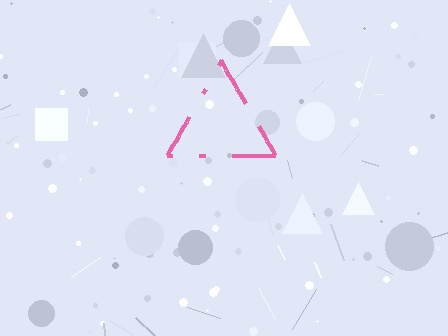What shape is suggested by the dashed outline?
The dashed outline suggests a triangle.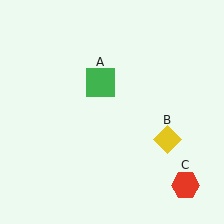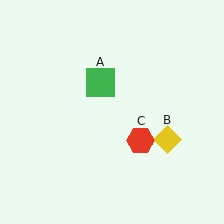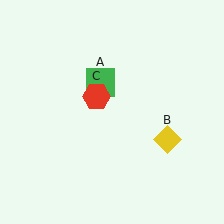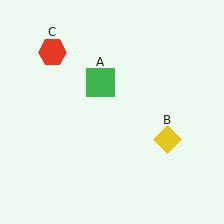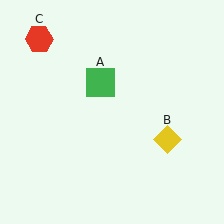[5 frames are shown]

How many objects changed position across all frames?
1 object changed position: red hexagon (object C).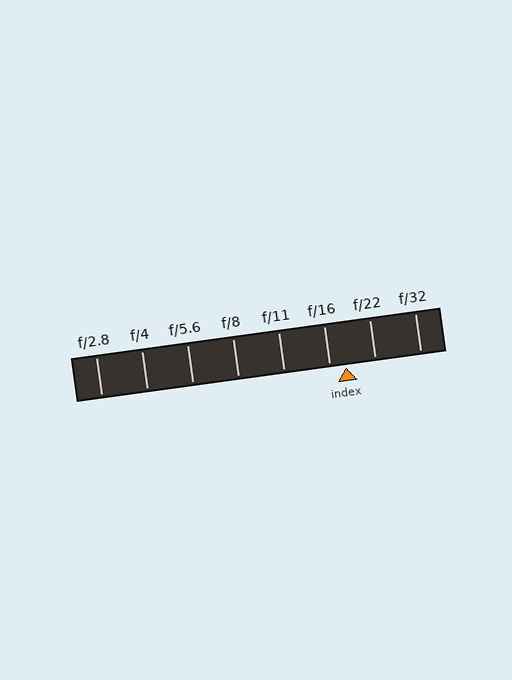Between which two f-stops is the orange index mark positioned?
The index mark is between f/16 and f/22.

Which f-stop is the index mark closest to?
The index mark is closest to f/16.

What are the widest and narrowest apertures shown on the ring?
The widest aperture shown is f/2.8 and the narrowest is f/32.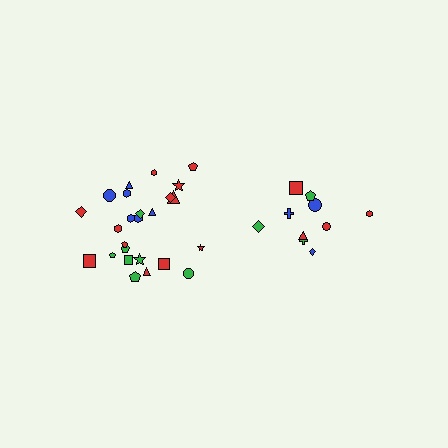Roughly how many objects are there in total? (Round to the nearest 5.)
Roughly 35 objects in total.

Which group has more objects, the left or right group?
The left group.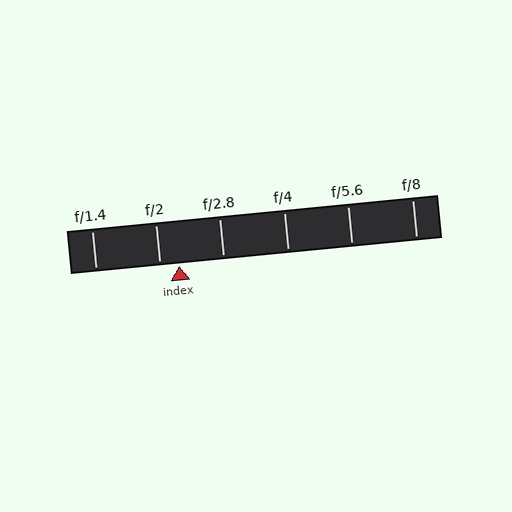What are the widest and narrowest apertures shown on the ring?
The widest aperture shown is f/1.4 and the narrowest is f/8.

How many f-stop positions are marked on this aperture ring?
There are 6 f-stop positions marked.